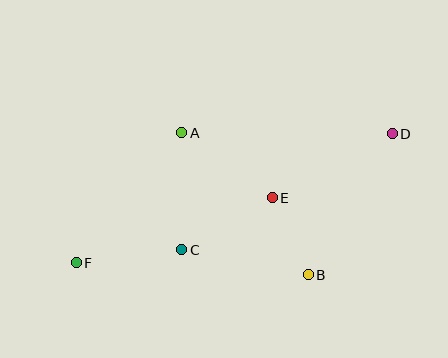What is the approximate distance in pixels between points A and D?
The distance between A and D is approximately 210 pixels.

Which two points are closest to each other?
Points B and E are closest to each other.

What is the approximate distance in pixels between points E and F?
The distance between E and F is approximately 207 pixels.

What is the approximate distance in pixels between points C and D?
The distance between C and D is approximately 240 pixels.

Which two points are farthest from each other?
Points D and F are farthest from each other.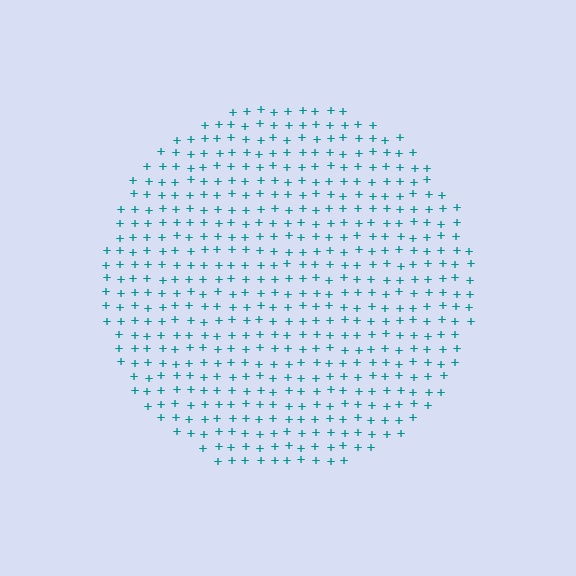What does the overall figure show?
The overall figure shows a circle.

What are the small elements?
The small elements are plus signs.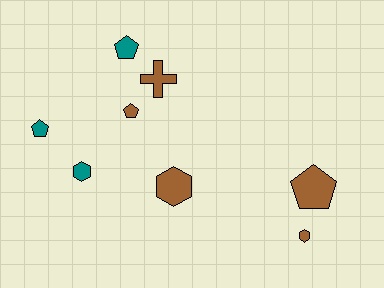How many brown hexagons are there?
There are 2 brown hexagons.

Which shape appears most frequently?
Pentagon, with 4 objects.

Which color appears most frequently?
Brown, with 5 objects.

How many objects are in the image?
There are 8 objects.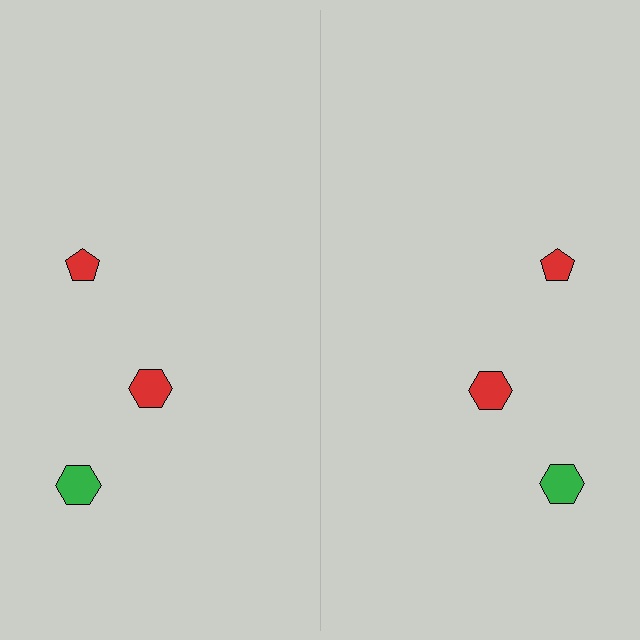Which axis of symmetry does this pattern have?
The pattern has a vertical axis of symmetry running through the center of the image.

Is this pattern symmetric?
Yes, this pattern has bilateral (reflection) symmetry.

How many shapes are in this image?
There are 6 shapes in this image.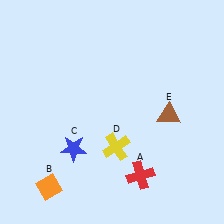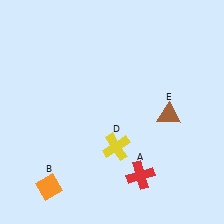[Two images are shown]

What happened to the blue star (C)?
The blue star (C) was removed in Image 2. It was in the bottom-left area of Image 1.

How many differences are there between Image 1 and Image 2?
There is 1 difference between the two images.